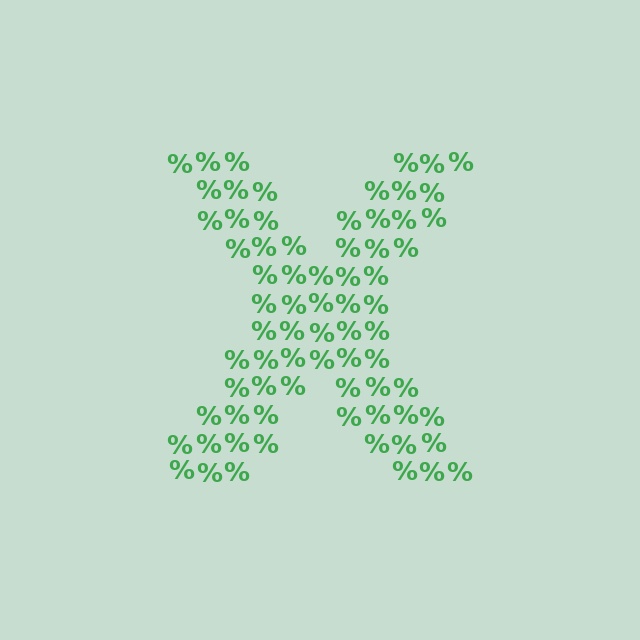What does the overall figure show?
The overall figure shows the letter X.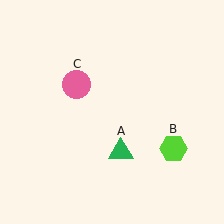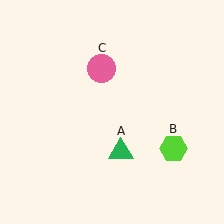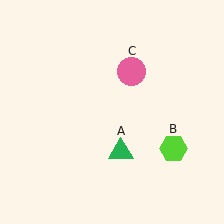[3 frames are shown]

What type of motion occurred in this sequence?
The pink circle (object C) rotated clockwise around the center of the scene.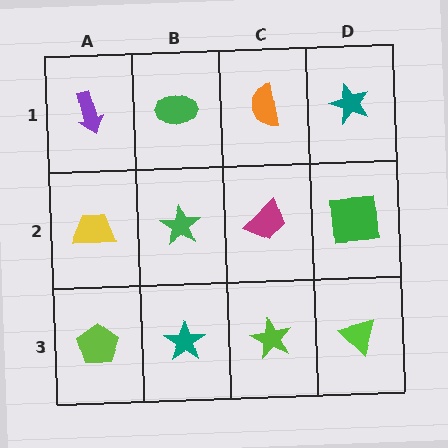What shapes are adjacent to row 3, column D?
A green square (row 2, column D), a lime star (row 3, column C).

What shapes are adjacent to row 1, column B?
A green star (row 2, column B), a purple arrow (row 1, column A), an orange semicircle (row 1, column C).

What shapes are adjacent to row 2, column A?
A purple arrow (row 1, column A), a lime pentagon (row 3, column A), a green star (row 2, column B).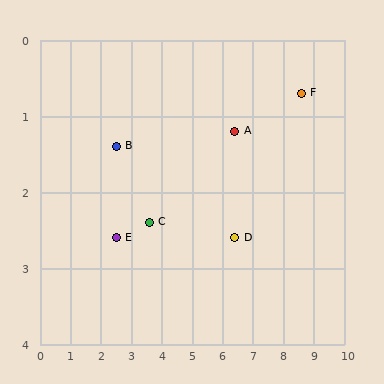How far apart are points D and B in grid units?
Points D and B are about 4.1 grid units apart.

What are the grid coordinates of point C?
Point C is at approximately (3.6, 2.4).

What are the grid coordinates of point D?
Point D is at approximately (6.4, 2.6).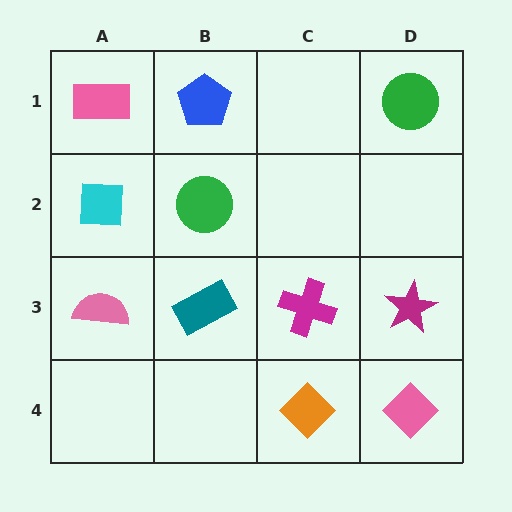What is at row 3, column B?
A teal rectangle.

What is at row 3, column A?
A pink semicircle.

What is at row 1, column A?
A pink rectangle.